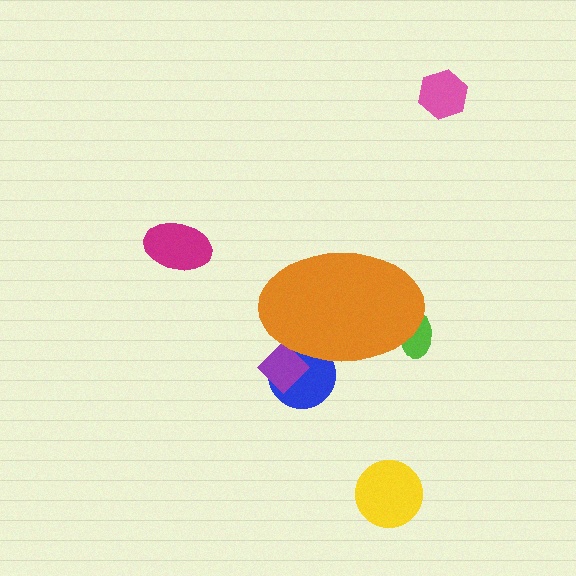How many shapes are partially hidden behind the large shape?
3 shapes are partially hidden.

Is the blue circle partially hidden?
Yes, the blue circle is partially hidden behind the orange ellipse.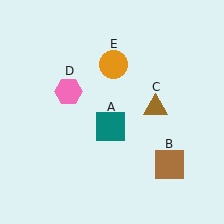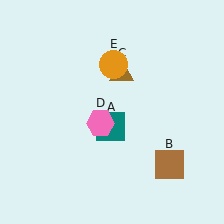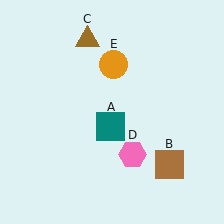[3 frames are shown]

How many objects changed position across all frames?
2 objects changed position: brown triangle (object C), pink hexagon (object D).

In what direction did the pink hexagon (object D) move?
The pink hexagon (object D) moved down and to the right.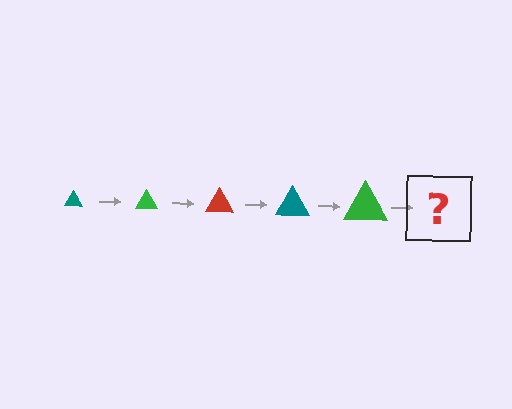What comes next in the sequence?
The next element should be a red triangle, larger than the previous one.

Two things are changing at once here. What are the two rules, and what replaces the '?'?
The two rules are that the triangle grows larger each step and the color cycles through teal, green, and red. The '?' should be a red triangle, larger than the previous one.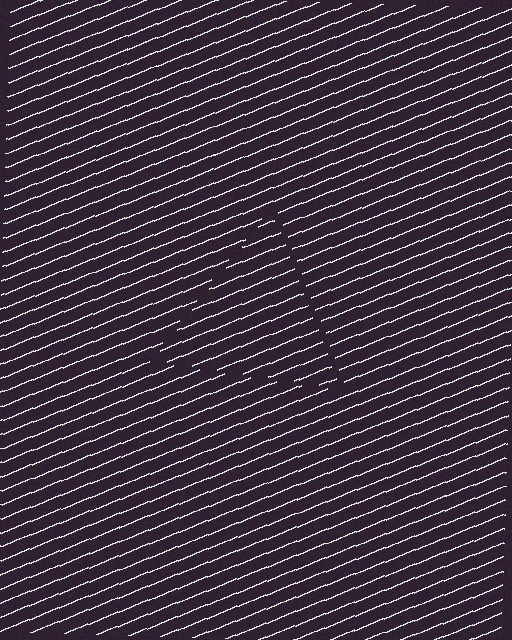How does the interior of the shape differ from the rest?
The interior of the shape contains the same grating, shifted by half a period — the contour is defined by the phase discontinuity where line-ends from the inner and outer gratings abut.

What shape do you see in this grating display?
An illusory triangle. The interior of the shape contains the same grating, shifted by half a period — the contour is defined by the phase discontinuity where line-ends from the inner and outer gratings abut.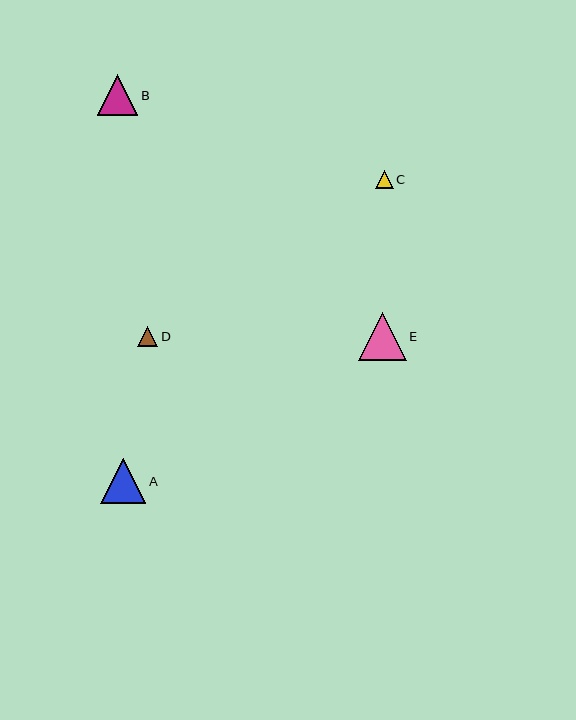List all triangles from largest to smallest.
From largest to smallest: E, A, B, D, C.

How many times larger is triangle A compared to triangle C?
Triangle A is approximately 2.5 times the size of triangle C.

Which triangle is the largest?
Triangle E is the largest with a size of approximately 48 pixels.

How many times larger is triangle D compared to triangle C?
Triangle D is approximately 1.1 times the size of triangle C.